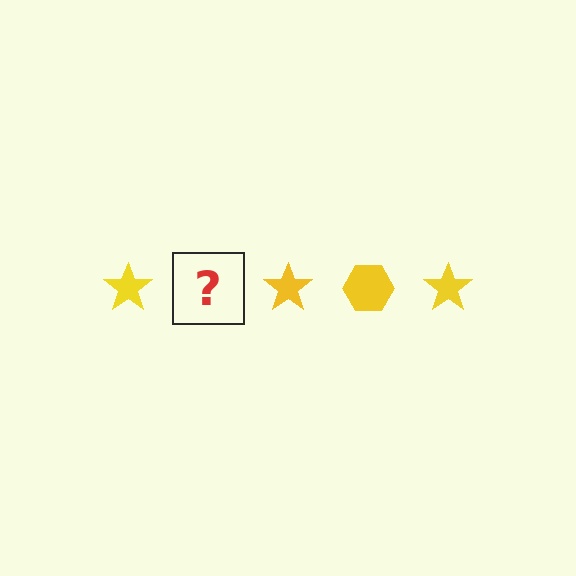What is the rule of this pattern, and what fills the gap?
The rule is that the pattern cycles through star, hexagon shapes in yellow. The gap should be filled with a yellow hexagon.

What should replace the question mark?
The question mark should be replaced with a yellow hexagon.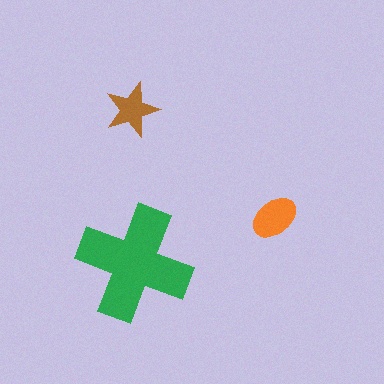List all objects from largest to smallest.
The green cross, the orange ellipse, the brown star.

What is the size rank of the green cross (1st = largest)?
1st.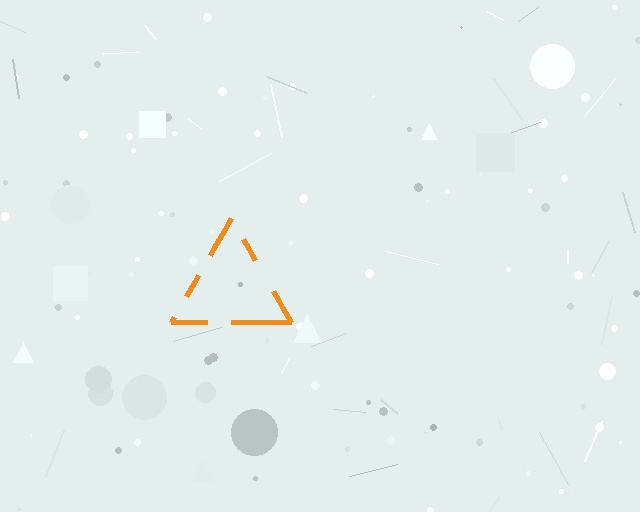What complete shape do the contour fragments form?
The contour fragments form a triangle.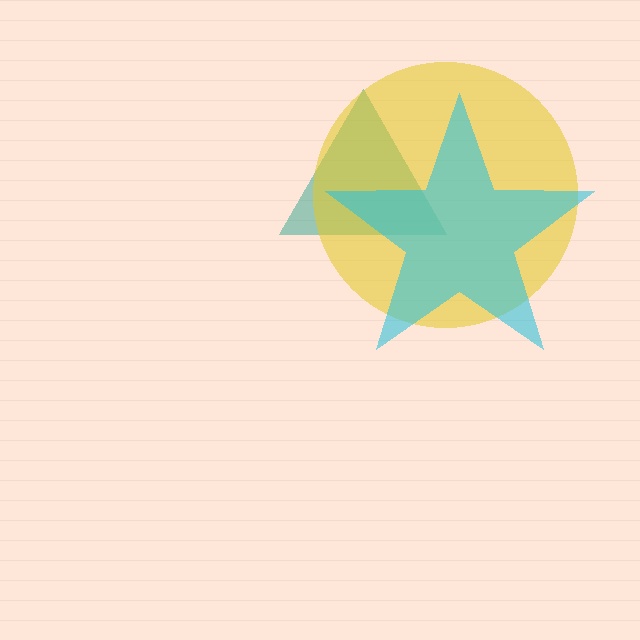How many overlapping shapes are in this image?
There are 3 overlapping shapes in the image.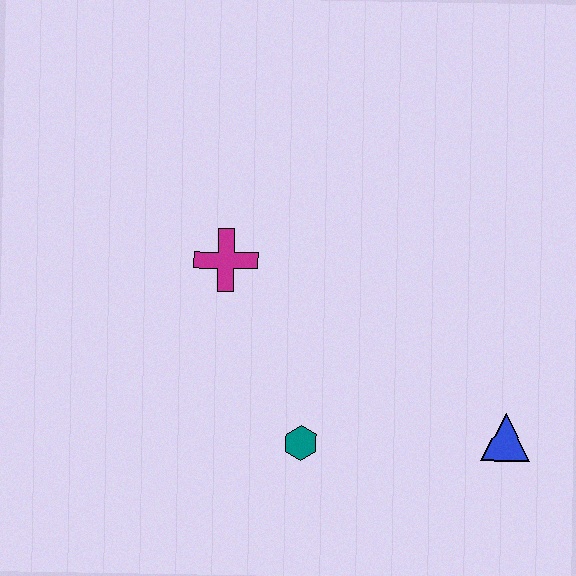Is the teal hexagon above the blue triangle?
No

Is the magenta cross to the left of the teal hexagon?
Yes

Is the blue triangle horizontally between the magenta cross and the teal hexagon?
No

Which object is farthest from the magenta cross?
The blue triangle is farthest from the magenta cross.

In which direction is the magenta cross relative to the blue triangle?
The magenta cross is to the left of the blue triangle.